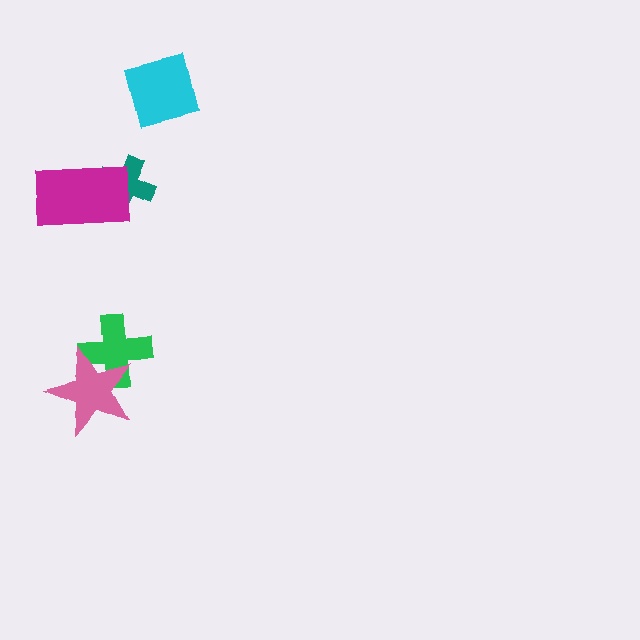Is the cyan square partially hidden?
No, no other shape covers it.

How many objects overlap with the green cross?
1 object overlaps with the green cross.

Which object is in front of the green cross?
The pink star is in front of the green cross.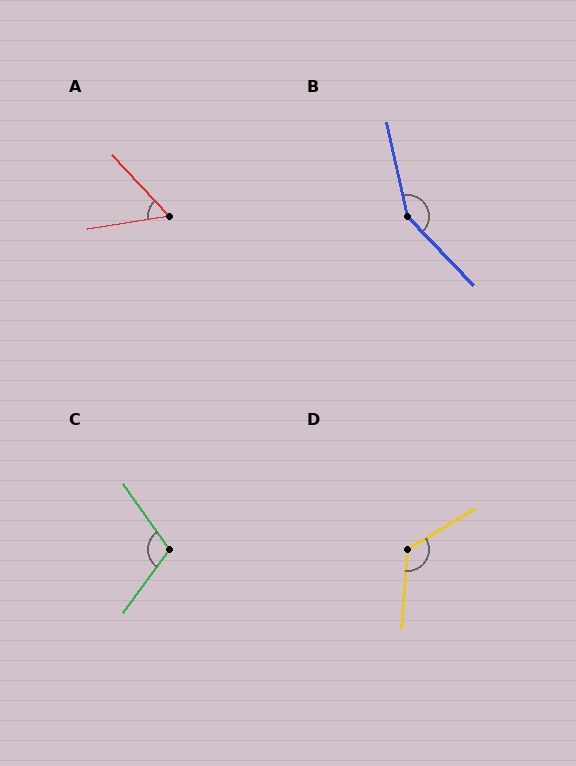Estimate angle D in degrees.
Approximately 125 degrees.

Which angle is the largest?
B, at approximately 148 degrees.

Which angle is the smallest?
A, at approximately 56 degrees.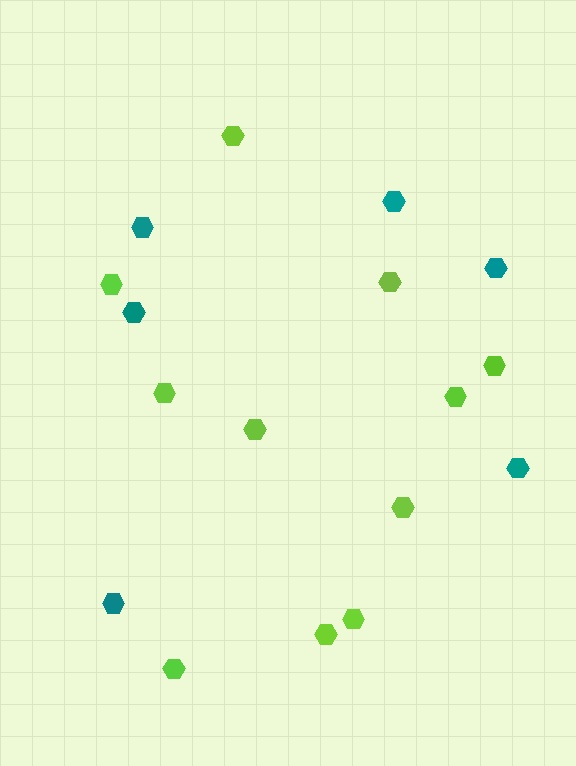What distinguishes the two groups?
There are 2 groups: one group of lime hexagons (11) and one group of teal hexagons (6).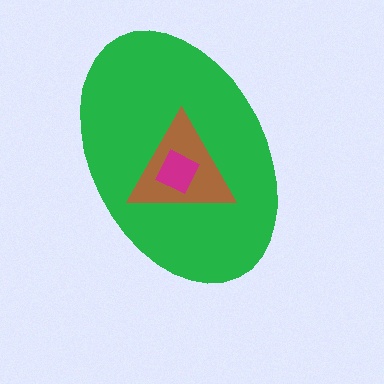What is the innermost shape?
The magenta square.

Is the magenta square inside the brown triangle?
Yes.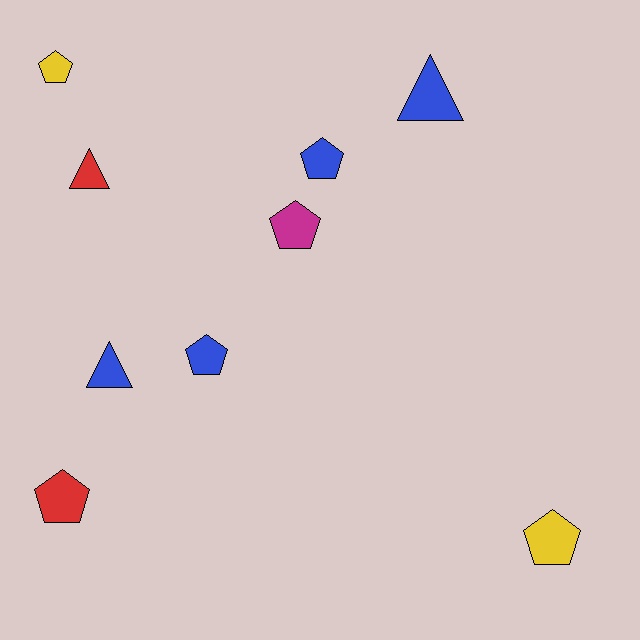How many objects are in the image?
There are 9 objects.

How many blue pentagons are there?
There are 2 blue pentagons.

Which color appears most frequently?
Blue, with 4 objects.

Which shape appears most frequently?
Pentagon, with 6 objects.